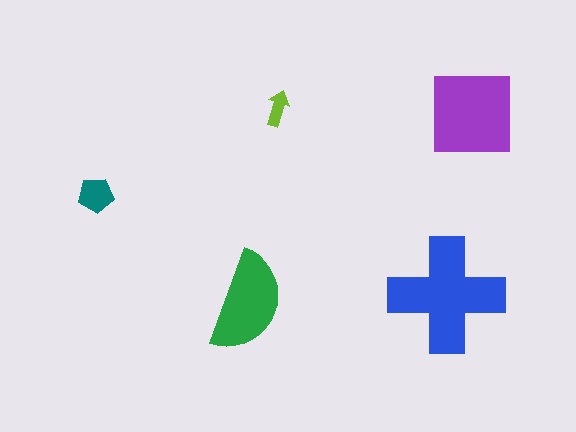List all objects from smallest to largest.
The lime arrow, the teal pentagon, the green semicircle, the purple square, the blue cross.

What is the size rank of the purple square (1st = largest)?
2nd.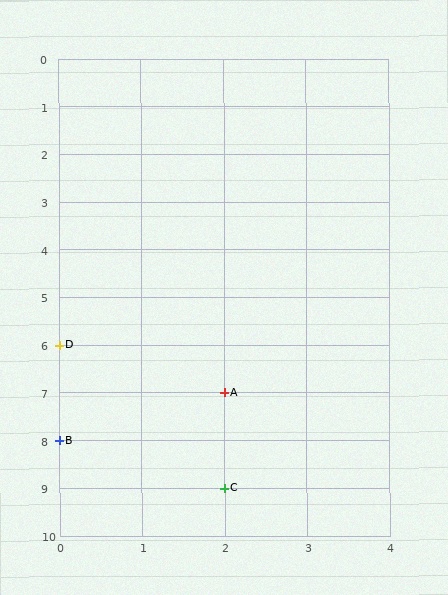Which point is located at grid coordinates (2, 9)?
Point C is at (2, 9).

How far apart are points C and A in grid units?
Points C and A are 2 rows apart.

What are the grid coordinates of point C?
Point C is at grid coordinates (2, 9).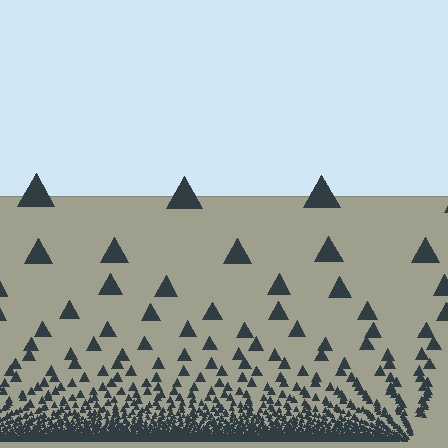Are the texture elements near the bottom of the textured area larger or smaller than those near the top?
Smaller. The gradient is inverted — elements near the bottom are smaller and denser.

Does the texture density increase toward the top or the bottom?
Density increases toward the bottom.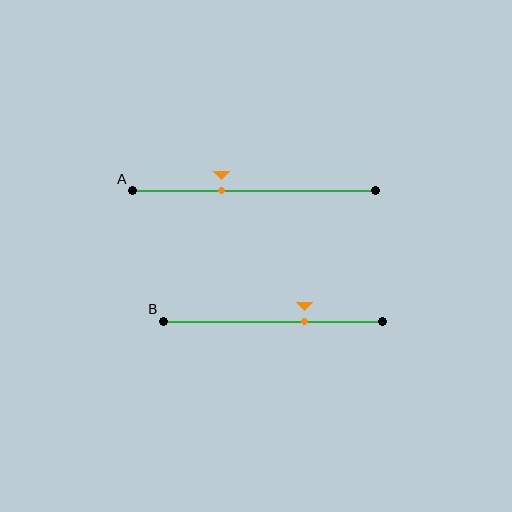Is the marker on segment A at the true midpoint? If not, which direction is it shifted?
No, the marker on segment A is shifted to the left by about 13% of the segment length.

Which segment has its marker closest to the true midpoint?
Segment A has its marker closest to the true midpoint.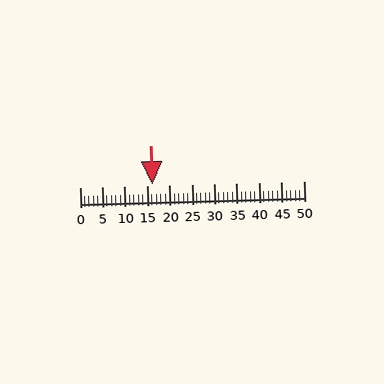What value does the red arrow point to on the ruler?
The red arrow points to approximately 16.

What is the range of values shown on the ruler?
The ruler shows values from 0 to 50.